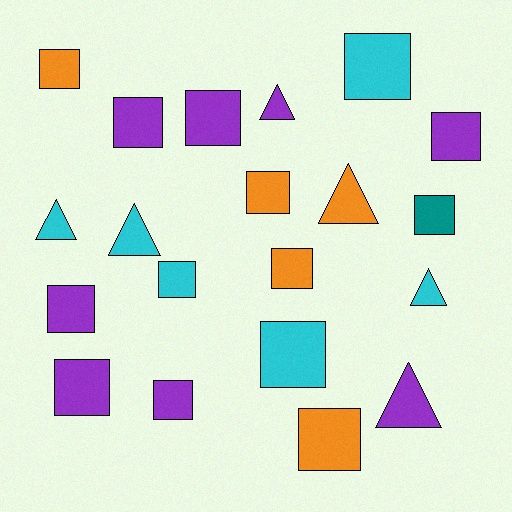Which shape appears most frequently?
Square, with 14 objects.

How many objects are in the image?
There are 20 objects.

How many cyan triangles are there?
There are 3 cyan triangles.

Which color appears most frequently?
Purple, with 8 objects.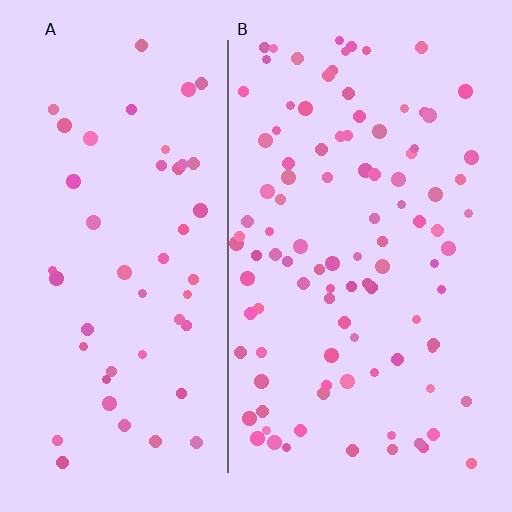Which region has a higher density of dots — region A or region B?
B (the right).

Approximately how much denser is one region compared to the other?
Approximately 2.0× — region B over region A.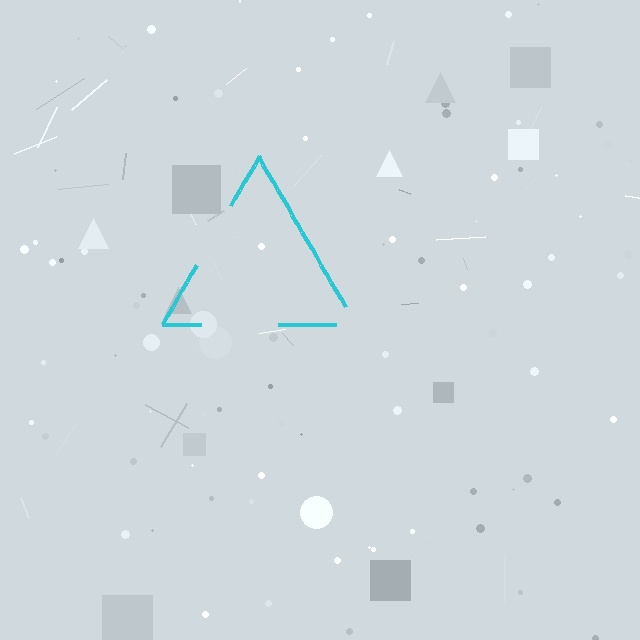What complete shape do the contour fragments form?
The contour fragments form a triangle.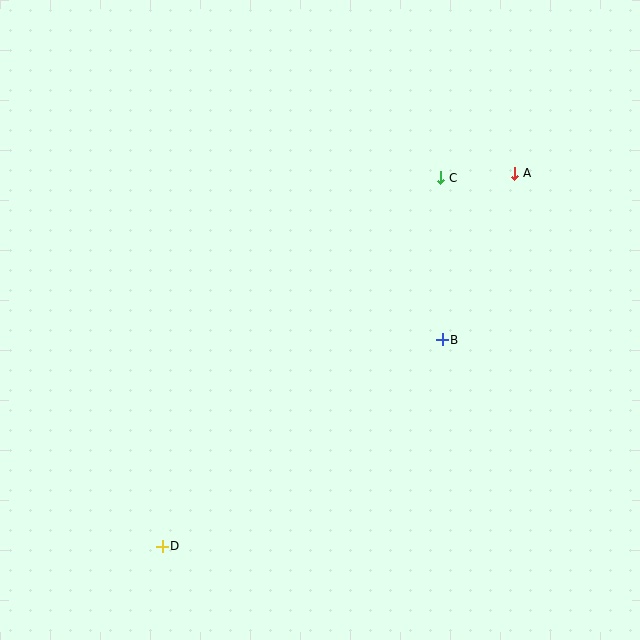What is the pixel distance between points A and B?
The distance between A and B is 182 pixels.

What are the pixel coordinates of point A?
Point A is at (515, 173).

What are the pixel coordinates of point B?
Point B is at (442, 340).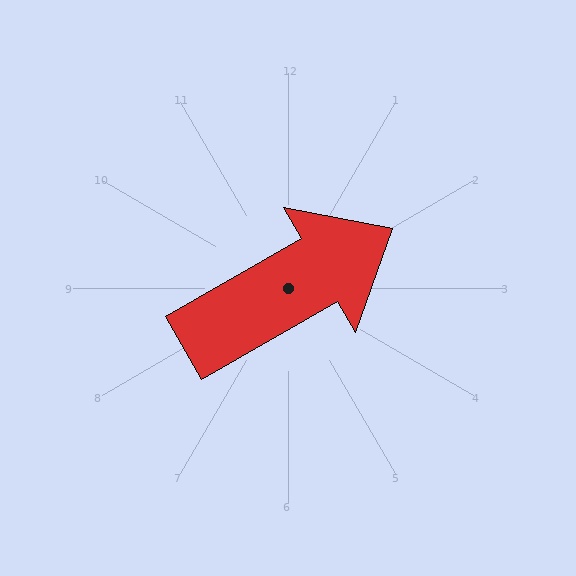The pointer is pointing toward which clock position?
Roughly 2 o'clock.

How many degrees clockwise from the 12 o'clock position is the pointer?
Approximately 60 degrees.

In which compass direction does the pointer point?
Northeast.